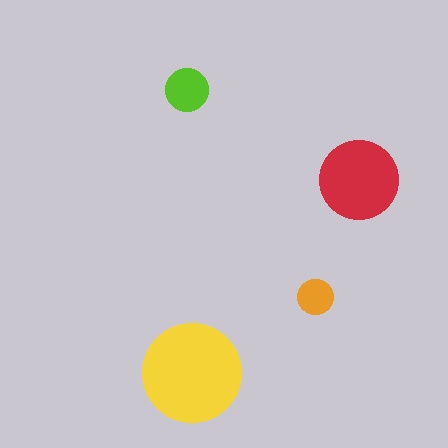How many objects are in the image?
There are 4 objects in the image.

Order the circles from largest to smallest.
the yellow one, the red one, the lime one, the orange one.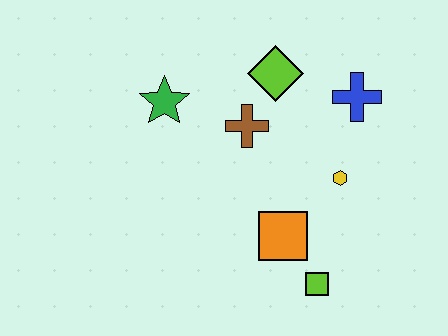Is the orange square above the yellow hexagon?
No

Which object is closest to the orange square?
The lime square is closest to the orange square.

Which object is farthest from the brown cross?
The lime square is farthest from the brown cross.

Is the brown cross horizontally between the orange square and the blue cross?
No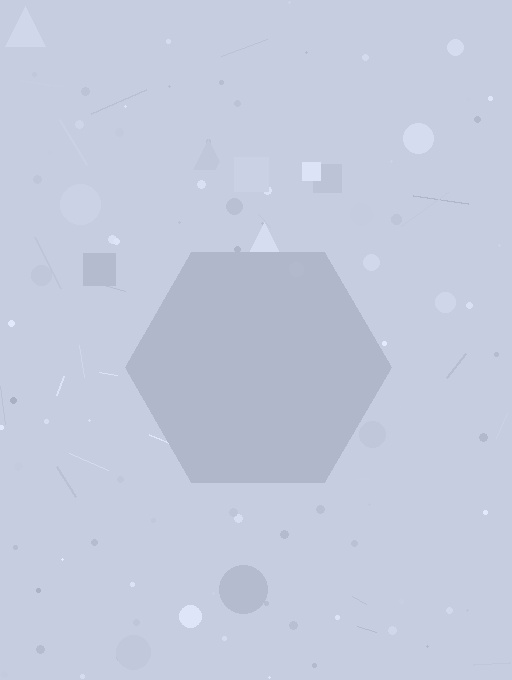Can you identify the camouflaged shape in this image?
The camouflaged shape is a hexagon.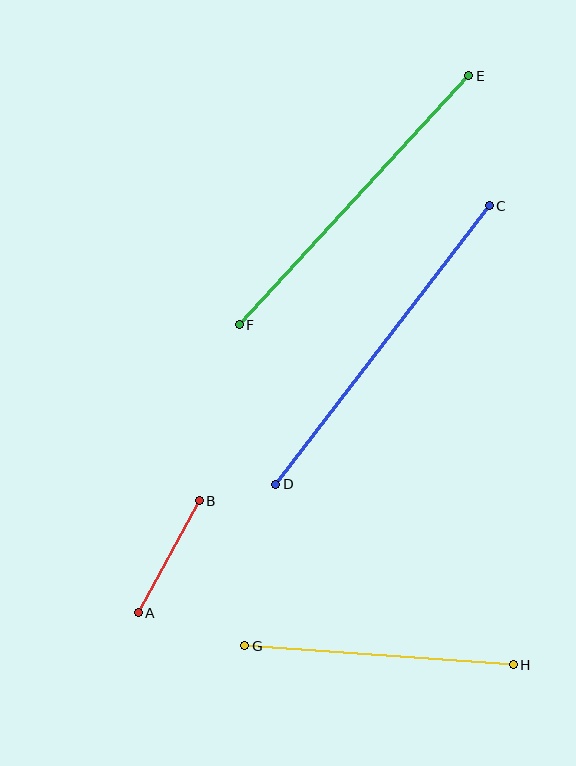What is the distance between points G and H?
The distance is approximately 269 pixels.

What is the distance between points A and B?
The distance is approximately 128 pixels.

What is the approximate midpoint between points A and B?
The midpoint is at approximately (169, 557) pixels.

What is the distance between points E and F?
The distance is approximately 339 pixels.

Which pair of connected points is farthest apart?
Points C and D are farthest apart.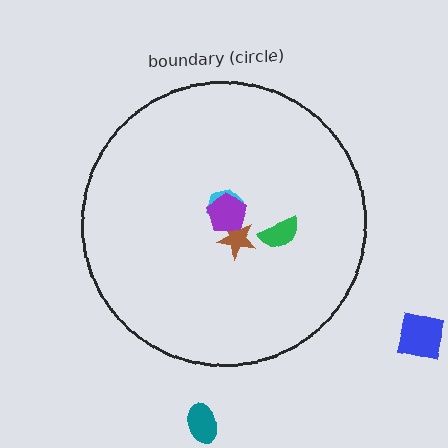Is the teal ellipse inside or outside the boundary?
Outside.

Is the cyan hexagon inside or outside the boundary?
Inside.